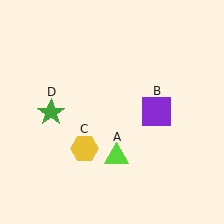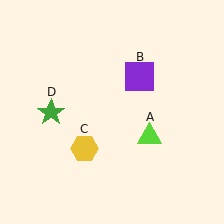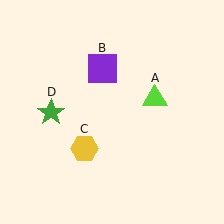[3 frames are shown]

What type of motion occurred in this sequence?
The lime triangle (object A), purple square (object B) rotated counterclockwise around the center of the scene.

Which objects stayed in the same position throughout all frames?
Yellow hexagon (object C) and green star (object D) remained stationary.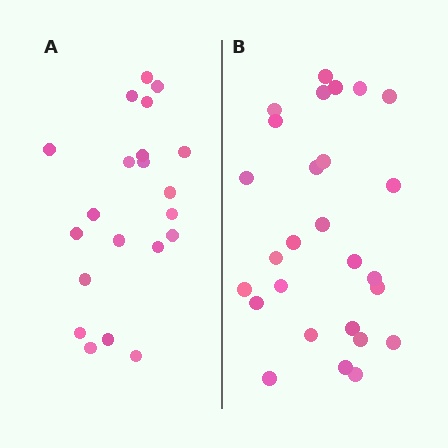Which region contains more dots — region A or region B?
Region B (the right region) has more dots.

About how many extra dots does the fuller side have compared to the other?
Region B has about 6 more dots than region A.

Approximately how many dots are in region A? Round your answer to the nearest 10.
About 20 dots. (The exact count is 21, which rounds to 20.)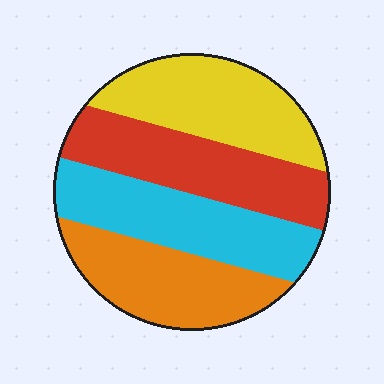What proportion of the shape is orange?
Orange takes up between a sixth and a third of the shape.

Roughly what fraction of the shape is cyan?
Cyan covers 26% of the shape.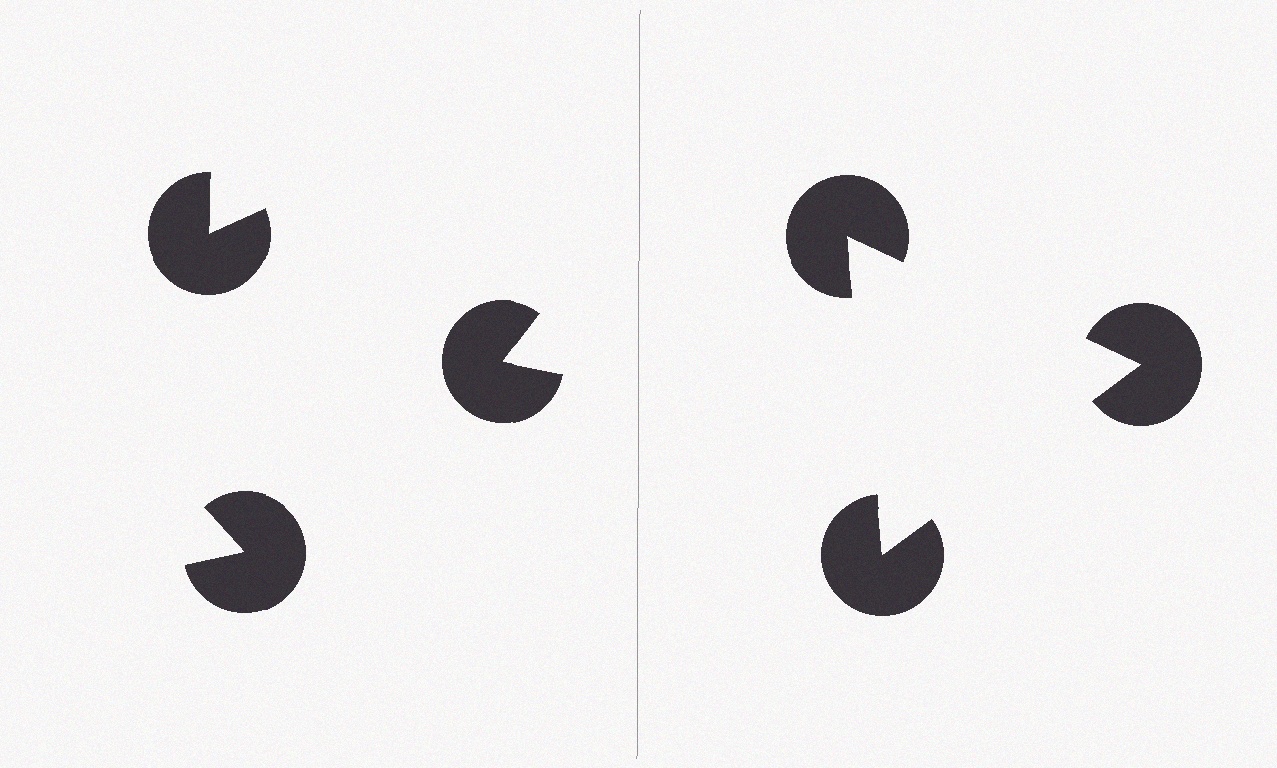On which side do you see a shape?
An illusory triangle appears on the right side. On the left side the wedge cuts are rotated, so no coherent shape forms.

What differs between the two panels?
The pac-man discs are positioned identically on both sides; only the wedge orientations differ. On the right they align to a triangle; on the left they are misaligned.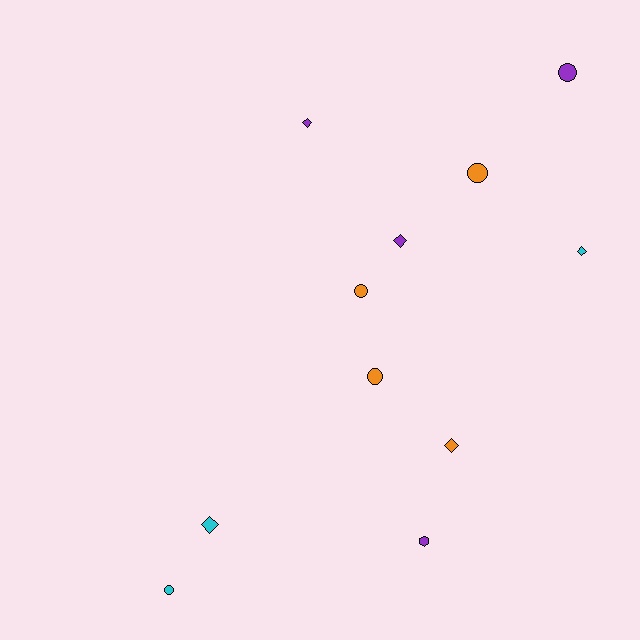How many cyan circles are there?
There is 1 cyan circle.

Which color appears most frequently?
Orange, with 4 objects.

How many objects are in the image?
There are 11 objects.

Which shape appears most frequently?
Circle, with 5 objects.